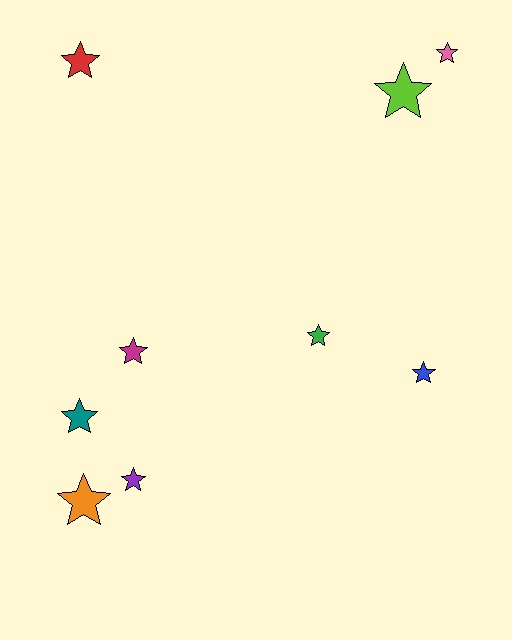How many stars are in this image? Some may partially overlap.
There are 9 stars.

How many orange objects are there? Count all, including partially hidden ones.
There is 1 orange object.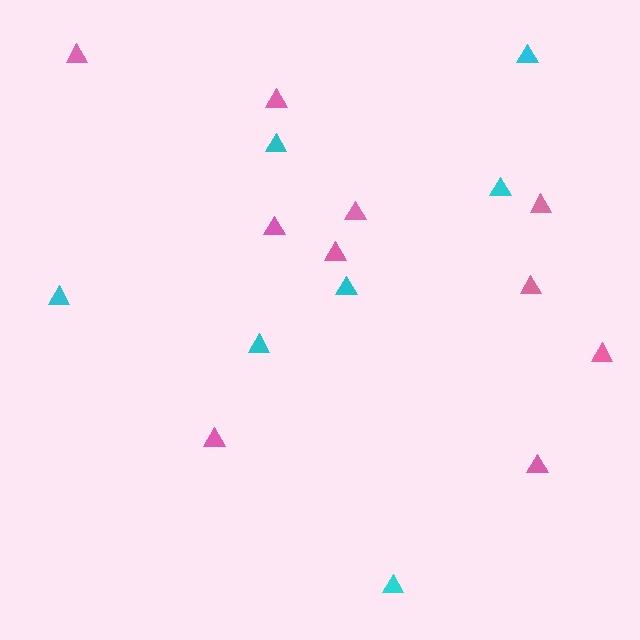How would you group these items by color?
There are 2 groups: one group of cyan triangles (7) and one group of pink triangles (10).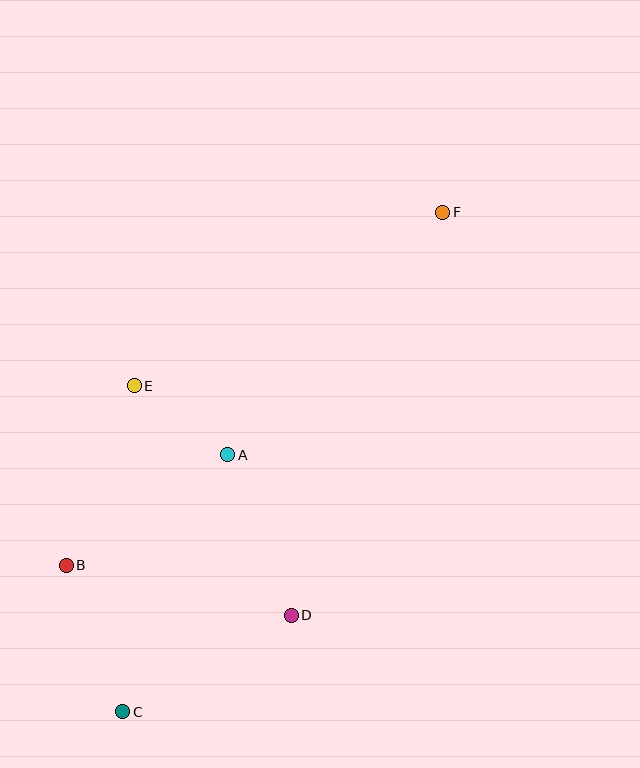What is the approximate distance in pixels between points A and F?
The distance between A and F is approximately 324 pixels.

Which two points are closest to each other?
Points A and E are closest to each other.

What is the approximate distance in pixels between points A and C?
The distance between A and C is approximately 278 pixels.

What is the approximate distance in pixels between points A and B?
The distance between A and B is approximately 196 pixels.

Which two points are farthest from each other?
Points C and F are farthest from each other.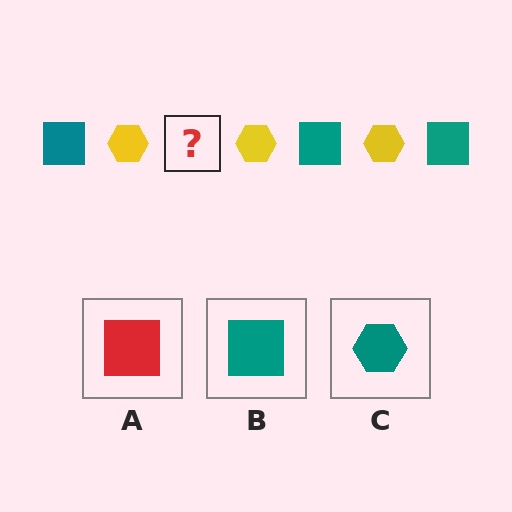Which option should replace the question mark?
Option B.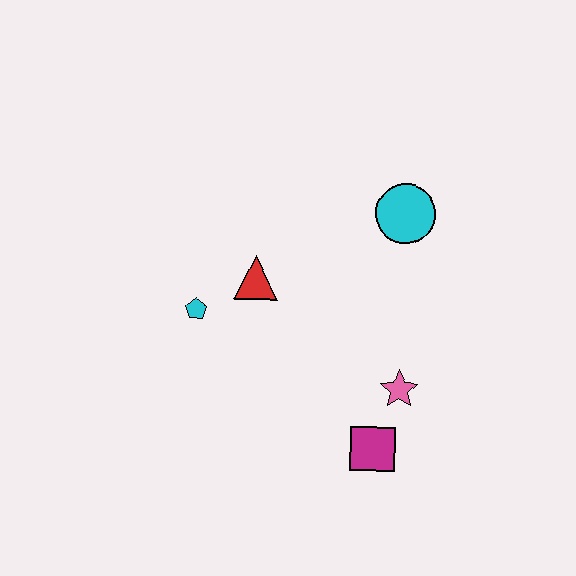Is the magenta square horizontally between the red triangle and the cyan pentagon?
No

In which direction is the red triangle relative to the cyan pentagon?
The red triangle is to the right of the cyan pentagon.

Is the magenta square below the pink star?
Yes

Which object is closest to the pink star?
The magenta square is closest to the pink star.